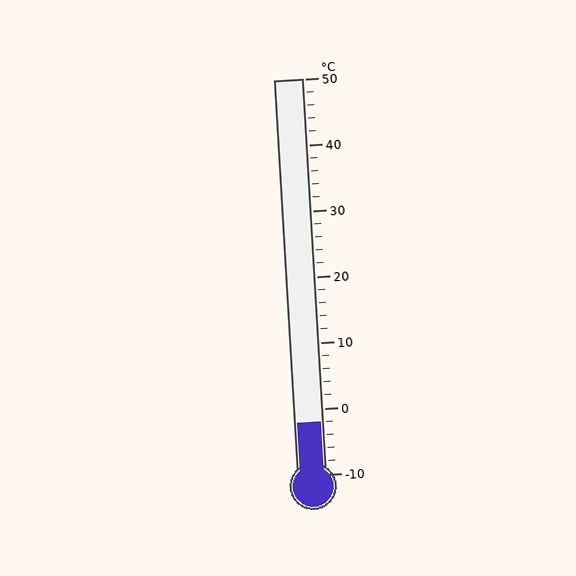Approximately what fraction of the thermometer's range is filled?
The thermometer is filled to approximately 15% of its range.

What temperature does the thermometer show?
The thermometer shows approximately -2°C.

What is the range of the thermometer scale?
The thermometer scale ranges from -10°C to 50°C.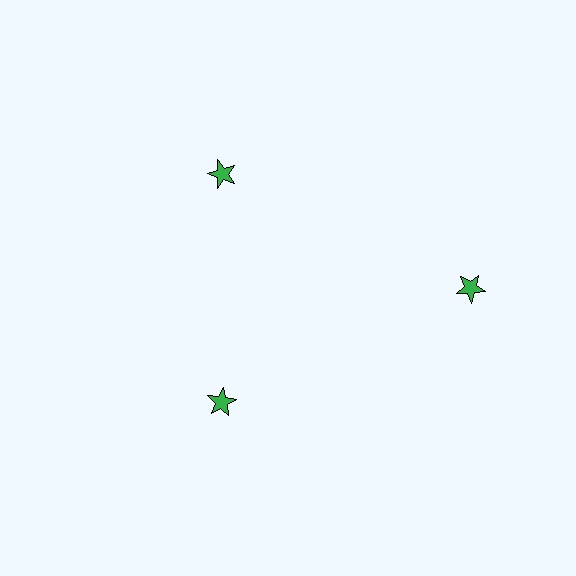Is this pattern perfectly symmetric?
No. The 3 green stars are arranged in a ring, but one element near the 3 o'clock position is pushed outward from the center, breaking the 3-fold rotational symmetry.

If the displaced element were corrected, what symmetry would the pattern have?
It would have 3-fold rotational symmetry — the pattern would map onto itself every 120 degrees.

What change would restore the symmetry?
The symmetry would be restored by moving it inward, back onto the ring so that all 3 stars sit at equal angles and equal distance from the center.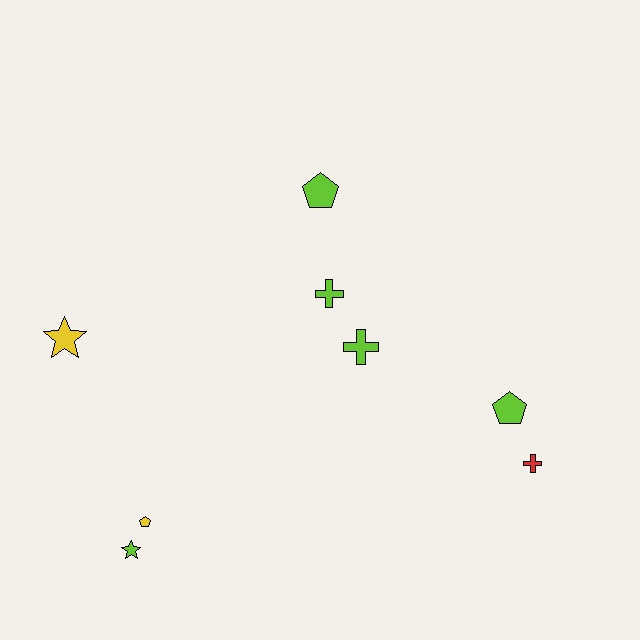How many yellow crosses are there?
There are no yellow crosses.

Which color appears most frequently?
Lime, with 5 objects.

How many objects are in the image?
There are 8 objects.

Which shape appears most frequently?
Pentagon, with 3 objects.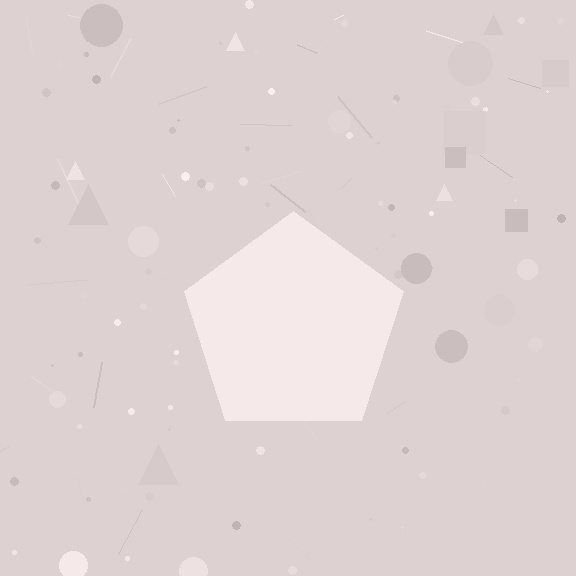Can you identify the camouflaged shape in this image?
The camouflaged shape is a pentagon.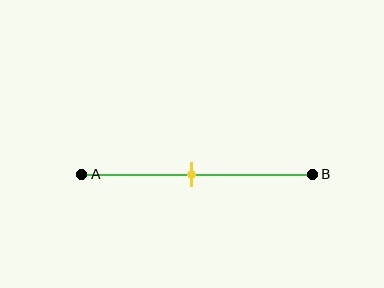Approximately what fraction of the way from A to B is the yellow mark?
The yellow mark is approximately 50% of the way from A to B.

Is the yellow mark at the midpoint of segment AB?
Yes, the mark is approximately at the midpoint.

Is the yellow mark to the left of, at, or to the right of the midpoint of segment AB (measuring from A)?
The yellow mark is approximately at the midpoint of segment AB.